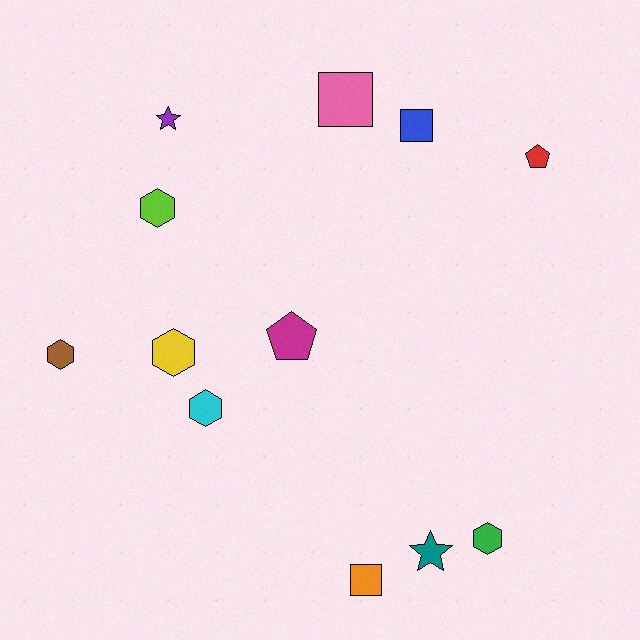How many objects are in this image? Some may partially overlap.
There are 12 objects.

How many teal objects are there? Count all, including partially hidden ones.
There is 1 teal object.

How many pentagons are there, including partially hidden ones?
There are 2 pentagons.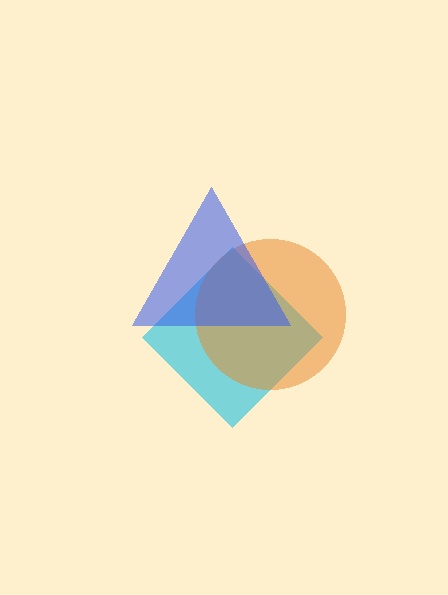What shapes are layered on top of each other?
The layered shapes are: a cyan diamond, an orange circle, a blue triangle.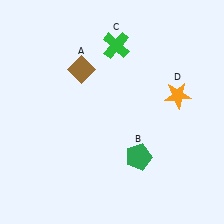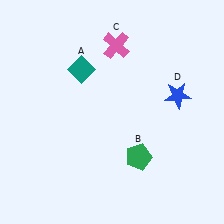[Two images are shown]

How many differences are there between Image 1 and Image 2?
There are 3 differences between the two images.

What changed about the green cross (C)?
In Image 1, C is green. In Image 2, it changed to pink.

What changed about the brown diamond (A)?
In Image 1, A is brown. In Image 2, it changed to teal.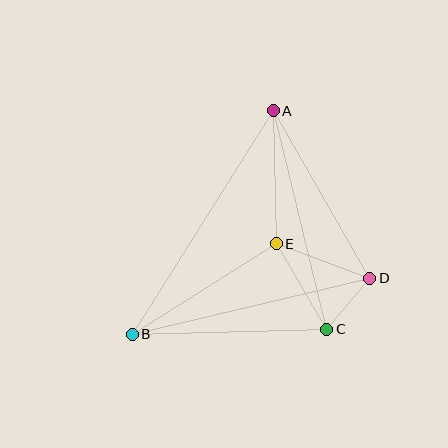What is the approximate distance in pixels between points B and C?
The distance between B and C is approximately 195 pixels.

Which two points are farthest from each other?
Points A and B are farthest from each other.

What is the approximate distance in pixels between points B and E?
The distance between B and E is approximately 170 pixels.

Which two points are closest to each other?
Points C and D are closest to each other.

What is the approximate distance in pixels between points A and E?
The distance between A and E is approximately 133 pixels.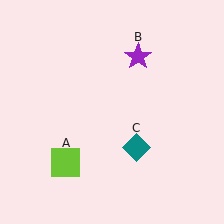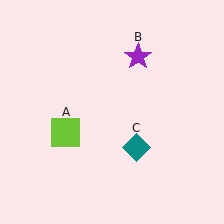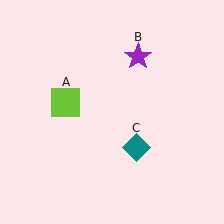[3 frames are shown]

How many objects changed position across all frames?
1 object changed position: lime square (object A).